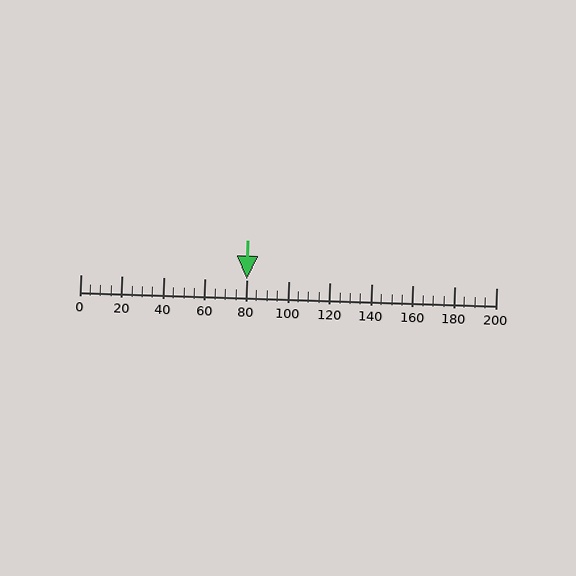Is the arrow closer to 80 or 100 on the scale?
The arrow is closer to 80.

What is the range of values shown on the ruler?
The ruler shows values from 0 to 200.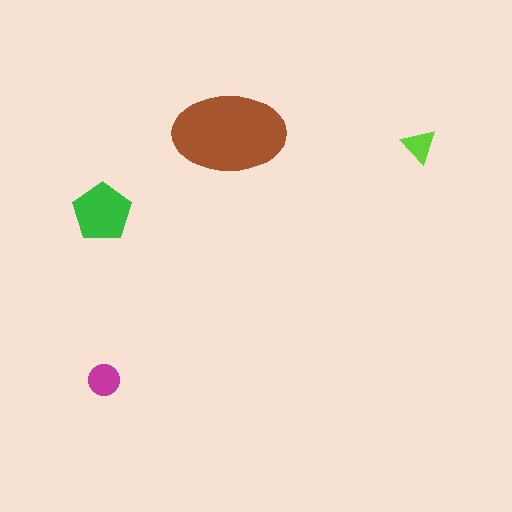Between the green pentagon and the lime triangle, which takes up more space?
The green pentagon.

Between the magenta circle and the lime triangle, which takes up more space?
The magenta circle.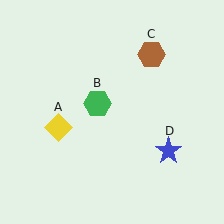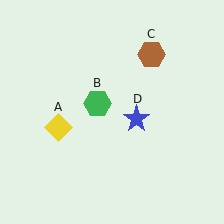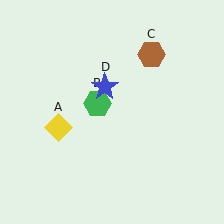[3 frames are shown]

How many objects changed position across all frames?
1 object changed position: blue star (object D).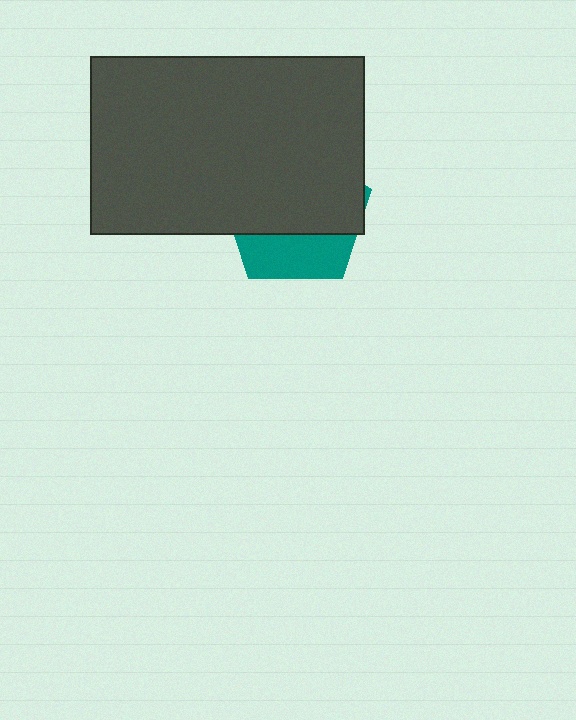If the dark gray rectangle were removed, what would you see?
You would see the complete teal pentagon.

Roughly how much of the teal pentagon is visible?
A small part of it is visible (roughly 32%).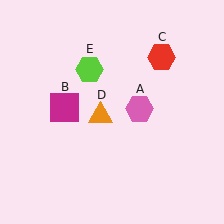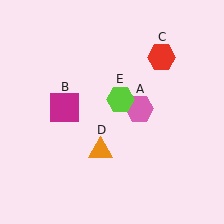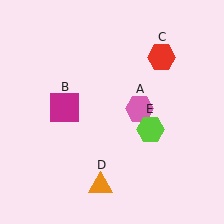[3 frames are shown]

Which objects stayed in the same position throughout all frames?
Pink hexagon (object A) and magenta square (object B) and red hexagon (object C) remained stationary.